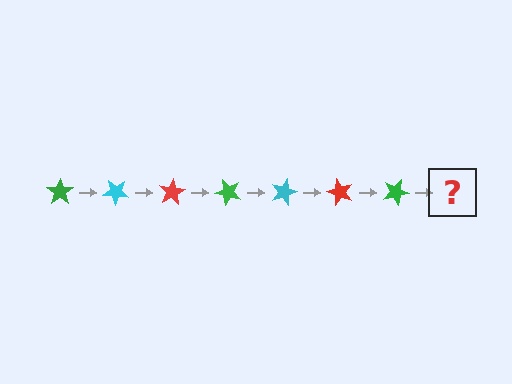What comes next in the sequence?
The next element should be a cyan star, rotated 280 degrees from the start.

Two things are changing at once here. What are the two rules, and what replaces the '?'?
The two rules are that it rotates 40 degrees each step and the color cycles through green, cyan, and red. The '?' should be a cyan star, rotated 280 degrees from the start.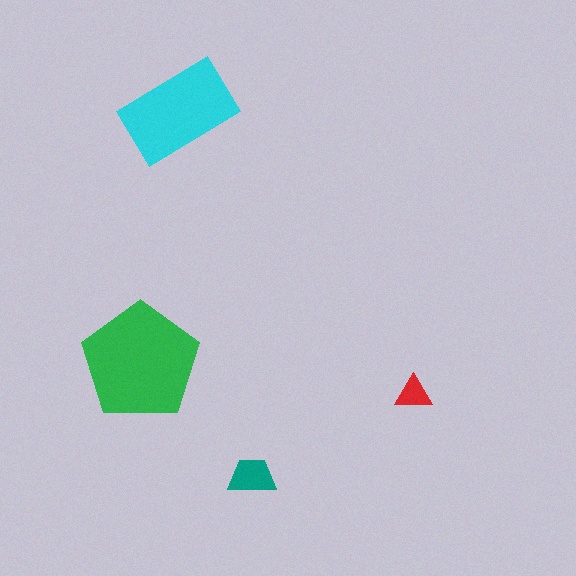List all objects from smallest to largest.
The red triangle, the teal trapezoid, the cyan rectangle, the green pentagon.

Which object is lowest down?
The teal trapezoid is bottommost.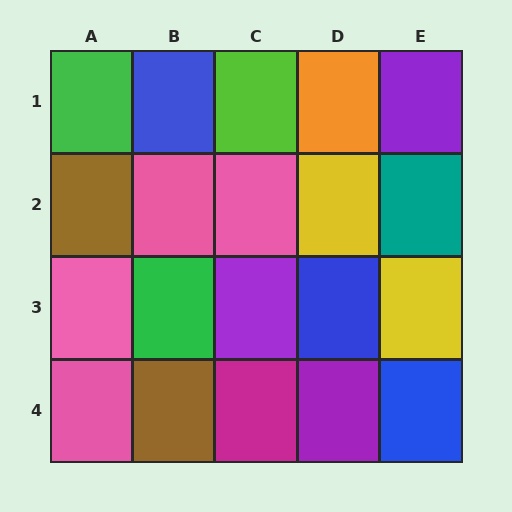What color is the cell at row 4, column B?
Brown.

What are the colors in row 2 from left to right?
Brown, pink, pink, yellow, teal.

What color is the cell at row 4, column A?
Pink.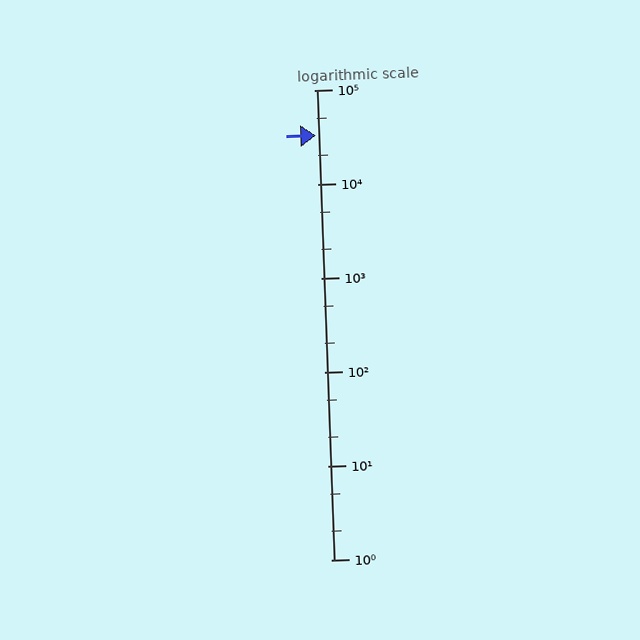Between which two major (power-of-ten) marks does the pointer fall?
The pointer is between 10000 and 100000.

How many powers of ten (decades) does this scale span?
The scale spans 5 decades, from 1 to 100000.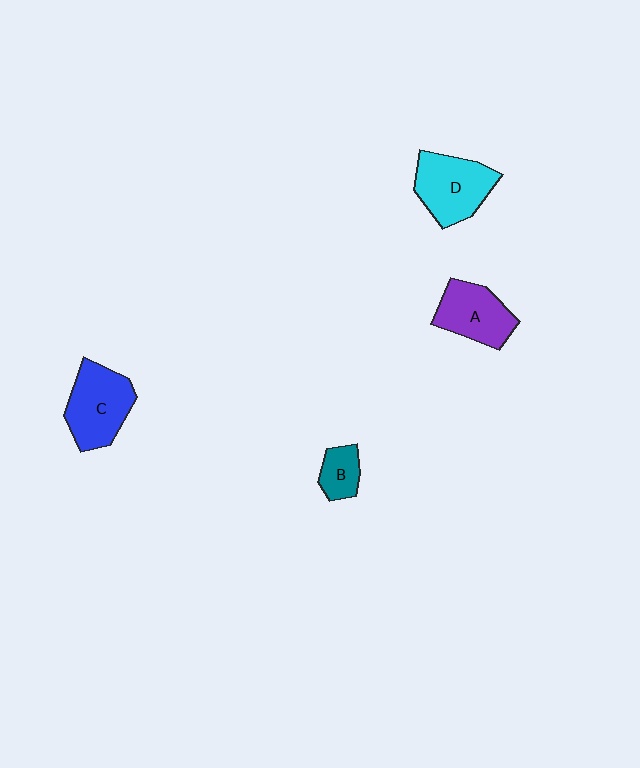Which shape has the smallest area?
Shape B (teal).